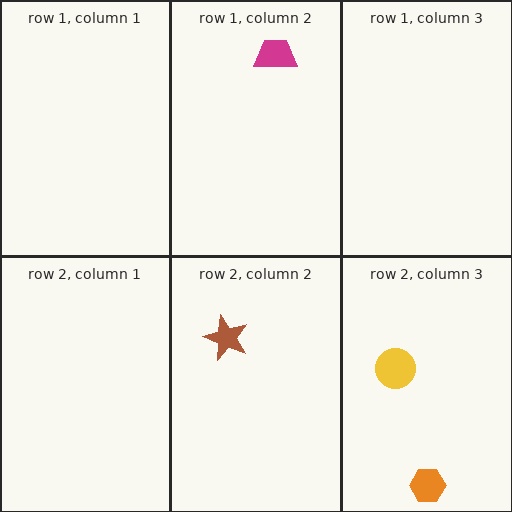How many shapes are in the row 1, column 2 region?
1.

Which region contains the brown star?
The row 2, column 2 region.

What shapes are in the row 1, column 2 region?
The magenta trapezoid.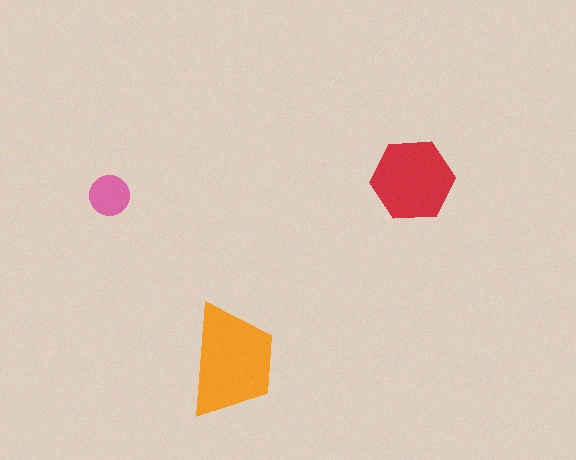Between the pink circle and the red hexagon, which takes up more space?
The red hexagon.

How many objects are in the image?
There are 3 objects in the image.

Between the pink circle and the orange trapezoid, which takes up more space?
The orange trapezoid.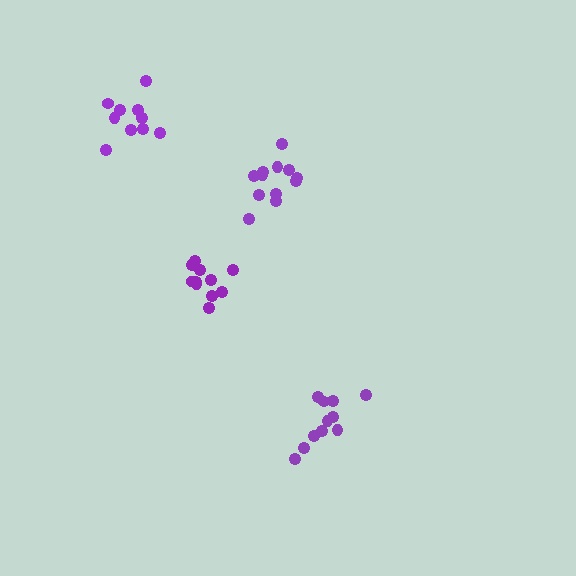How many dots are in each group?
Group 1: 11 dots, Group 2: 12 dots, Group 3: 11 dots, Group 4: 10 dots (44 total).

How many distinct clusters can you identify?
There are 4 distinct clusters.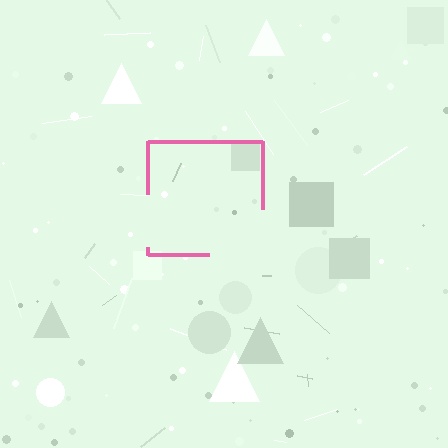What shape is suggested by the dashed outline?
The dashed outline suggests a square.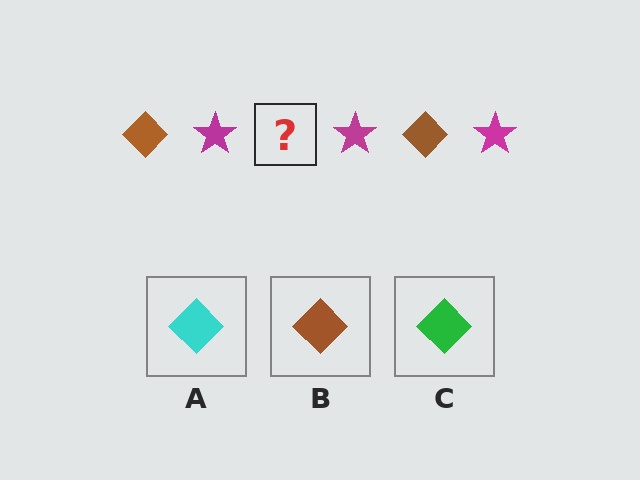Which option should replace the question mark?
Option B.